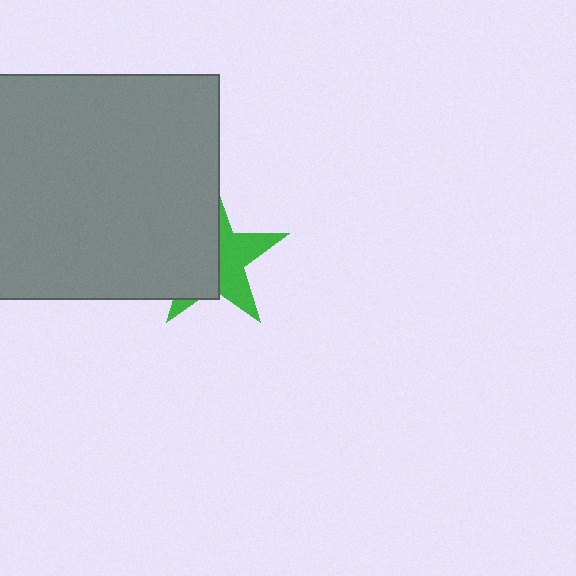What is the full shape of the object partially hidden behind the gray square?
The partially hidden object is a green star.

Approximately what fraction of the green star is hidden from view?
Roughly 54% of the green star is hidden behind the gray square.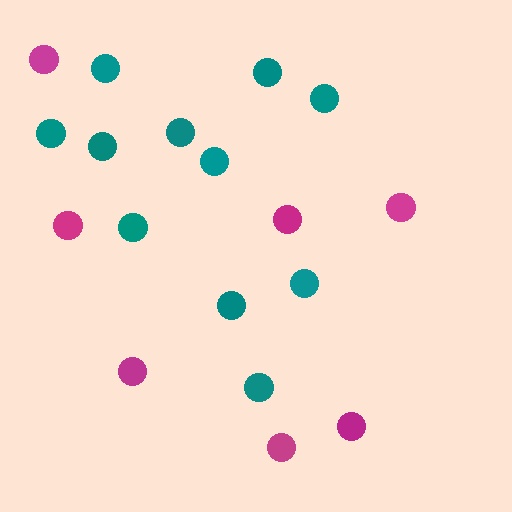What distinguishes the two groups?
There are 2 groups: one group of teal circles (11) and one group of magenta circles (7).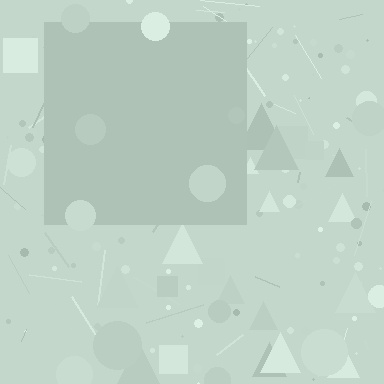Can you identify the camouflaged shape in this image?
The camouflaged shape is a square.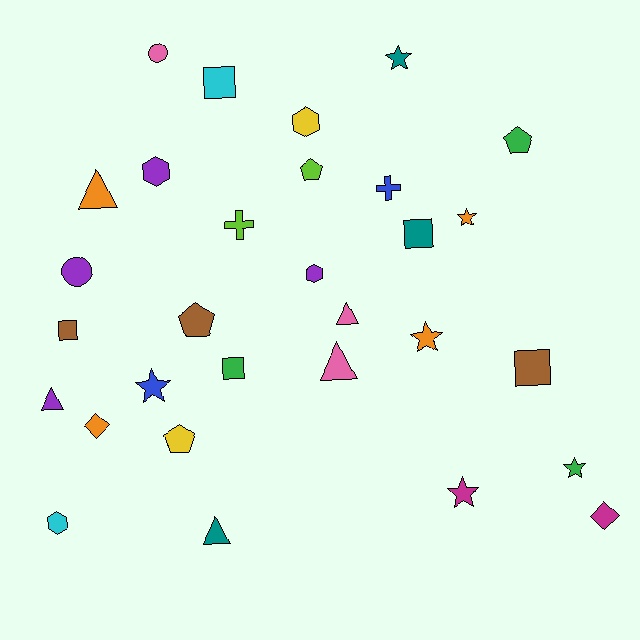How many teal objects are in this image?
There are 3 teal objects.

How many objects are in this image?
There are 30 objects.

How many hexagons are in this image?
There are 4 hexagons.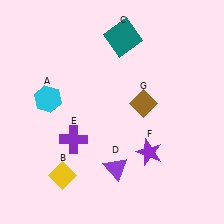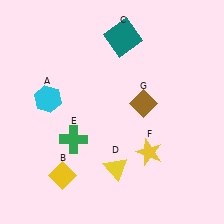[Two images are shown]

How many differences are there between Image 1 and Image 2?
There are 3 differences between the two images.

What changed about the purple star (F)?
In Image 1, F is purple. In Image 2, it changed to yellow.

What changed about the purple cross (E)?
In Image 1, E is purple. In Image 2, it changed to green.